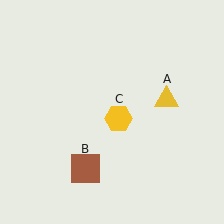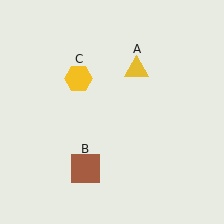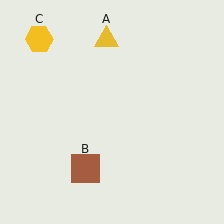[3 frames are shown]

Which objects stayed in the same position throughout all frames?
Brown square (object B) remained stationary.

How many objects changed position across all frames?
2 objects changed position: yellow triangle (object A), yellow hexagon (object C).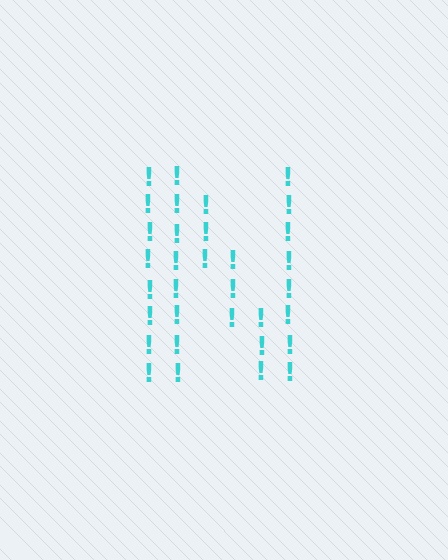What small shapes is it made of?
It is made of small exclamation marks.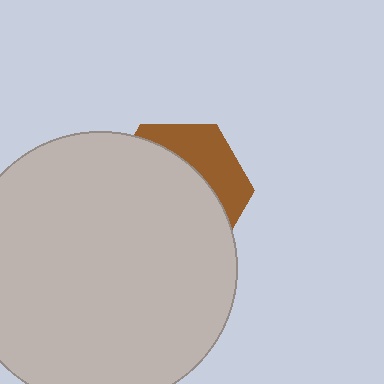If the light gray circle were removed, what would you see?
You would see the complete brown hexagon.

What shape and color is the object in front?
The object in front is a light gray circle.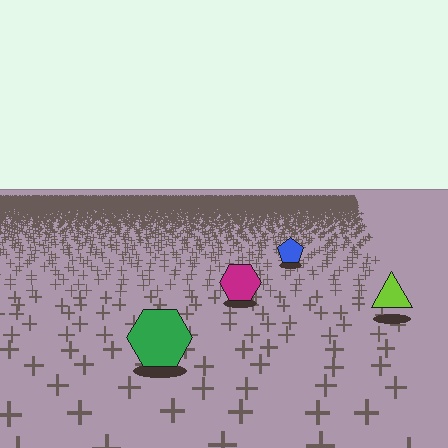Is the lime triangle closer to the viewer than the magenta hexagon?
Yes. The lime triangle is closer — you can tell from the texture gradient: the ground texture is coarser near it.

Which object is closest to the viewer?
The green hexagon is closest. The texture marks near it are larger and more spread out.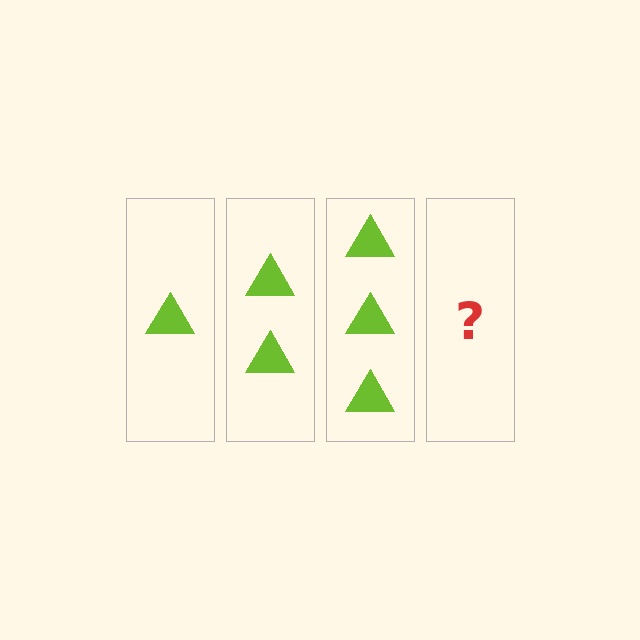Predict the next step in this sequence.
The next step is 4 triangles.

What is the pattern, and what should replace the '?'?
The pattern is that each step adds one more triangle. The '?' should be 4 triangles.